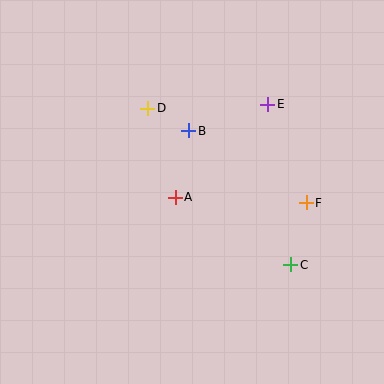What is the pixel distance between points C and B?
The distance between C and B is 168 pixels.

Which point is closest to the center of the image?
Point A at (175, 197) is closest to the center.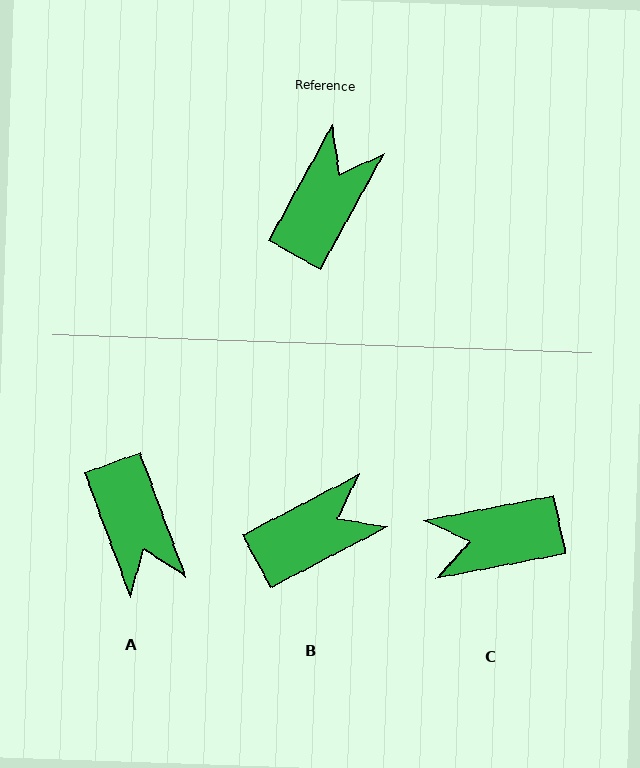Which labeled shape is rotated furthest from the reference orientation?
A, about 131 degrees away.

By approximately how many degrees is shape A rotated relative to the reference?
Approximately 131 degrees clockwise.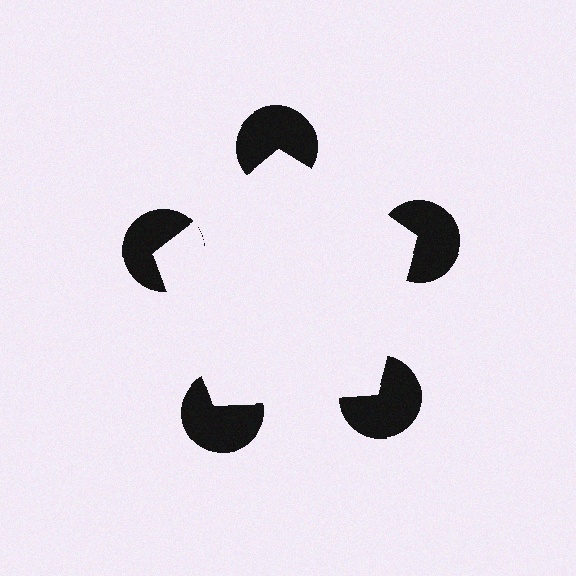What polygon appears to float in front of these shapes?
An illusory pentagon — its edges are inferred from the aligned wedge cuts in the pac-man discs, not physically drawn.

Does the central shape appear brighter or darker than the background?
It typically appears slightly brighter than the background, even though no actual brightness change is drawn.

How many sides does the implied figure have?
5 sides.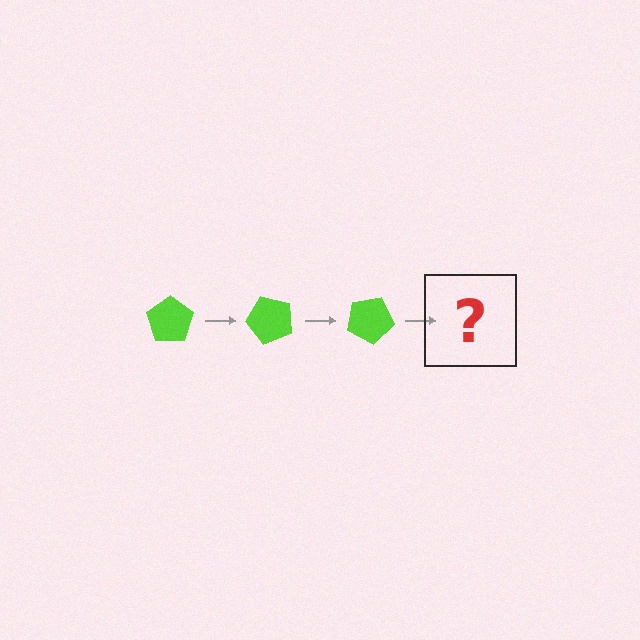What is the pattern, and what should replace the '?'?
The pattern is that the pentagon rotates 50 degrees each step. The '?' should be a lime pentagon rotated 150 degrees.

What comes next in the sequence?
The next element should be a lime pentagon rotated 150 degrees.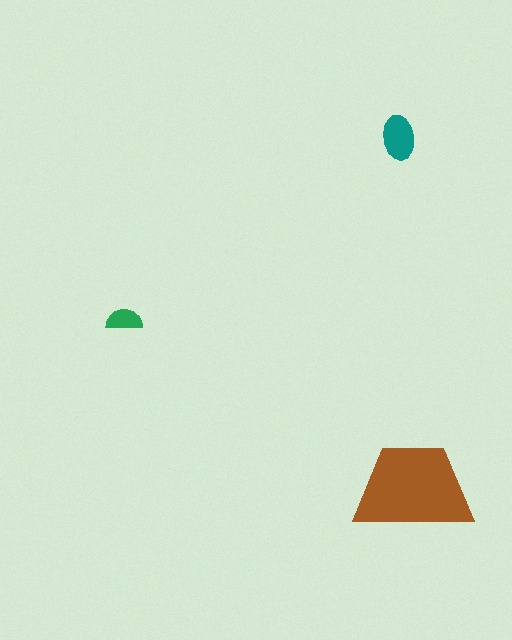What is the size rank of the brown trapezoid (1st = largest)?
1st.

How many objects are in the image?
There are 3 objects in the image.